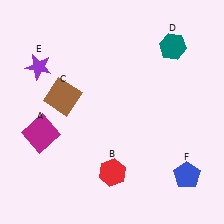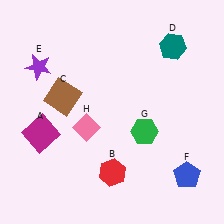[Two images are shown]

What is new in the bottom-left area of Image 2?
A pink diamond (H) was added in the bottom-left area of Image 2.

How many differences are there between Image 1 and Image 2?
There are 2 differences between the two images.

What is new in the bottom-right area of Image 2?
A green hexagon (G) was added in the bottom-right area of Image 2.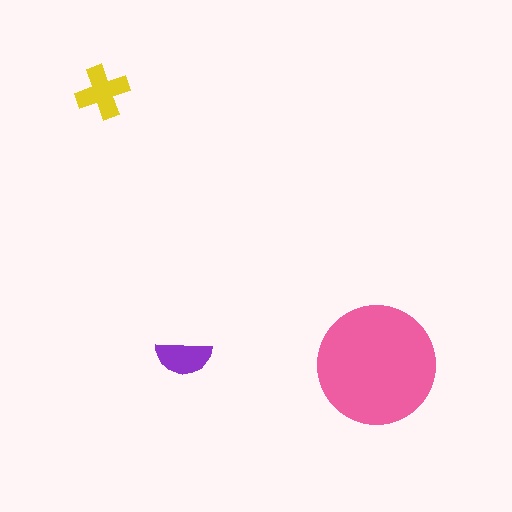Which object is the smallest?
The purple semicircle.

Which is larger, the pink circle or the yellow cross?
The pink circle.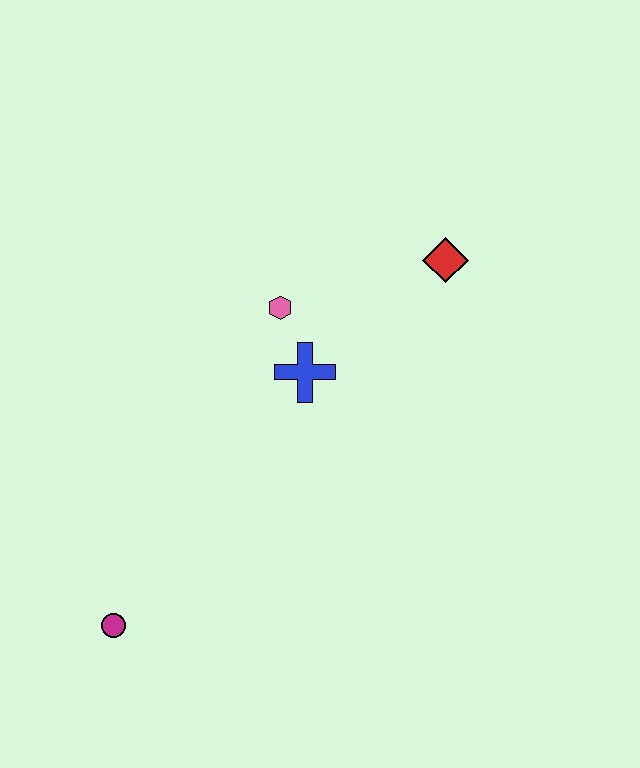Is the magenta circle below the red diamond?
Yes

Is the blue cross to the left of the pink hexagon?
No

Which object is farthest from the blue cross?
The magenta circle is farthest from the blue cross.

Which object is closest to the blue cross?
The pink hexagon is closest to the blue cross.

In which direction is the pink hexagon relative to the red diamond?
The pink hexagon is to the left of the red diamond.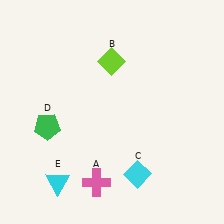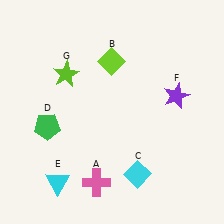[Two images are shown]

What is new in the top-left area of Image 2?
A lime star (G) was added in the top-left area of Image 2.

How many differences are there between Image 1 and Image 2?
There are 2 differences between the two images.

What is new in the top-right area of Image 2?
A purple star (F) was added in the top-right area of Image 2.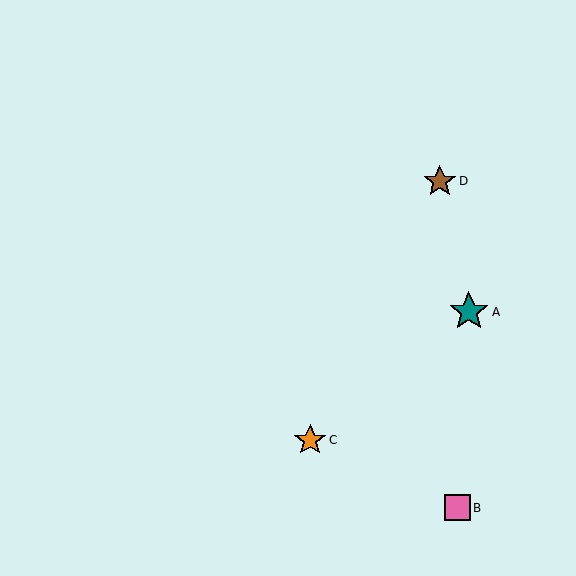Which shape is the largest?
The teal star (labeled A) is the largest.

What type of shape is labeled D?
Shape D is a brown star.